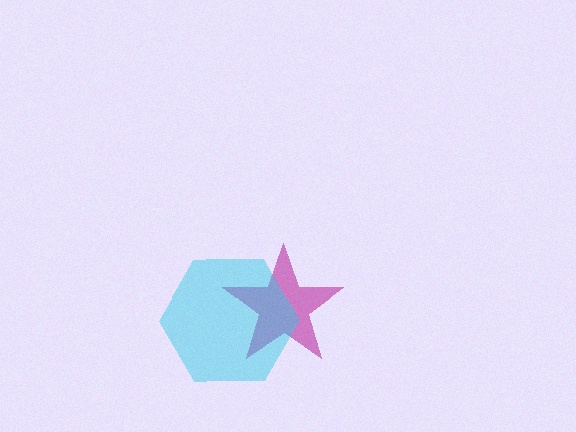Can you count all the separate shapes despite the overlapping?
Yes, there are 2 separate shapes.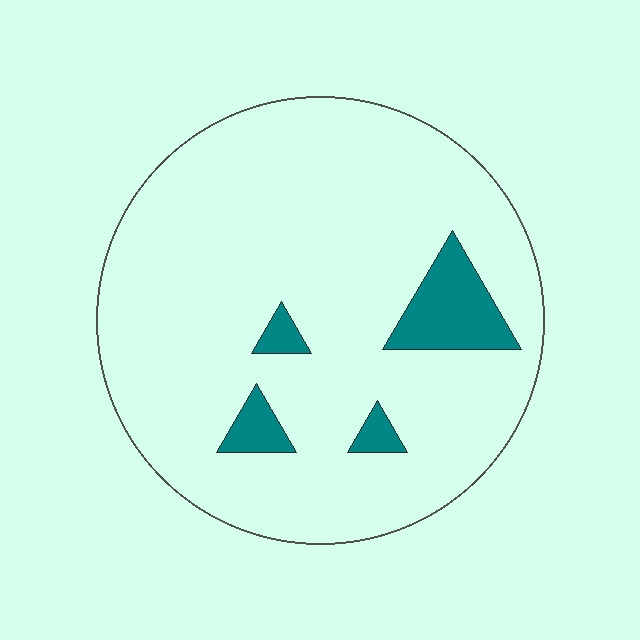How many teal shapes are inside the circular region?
4.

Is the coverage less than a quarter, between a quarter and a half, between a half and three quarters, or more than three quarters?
Less than a quarter.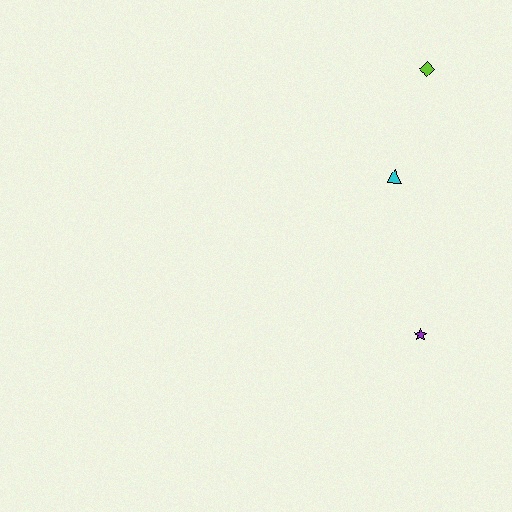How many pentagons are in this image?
There are no pentagons.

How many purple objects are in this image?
There is 1 purple object.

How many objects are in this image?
There are 3 objects.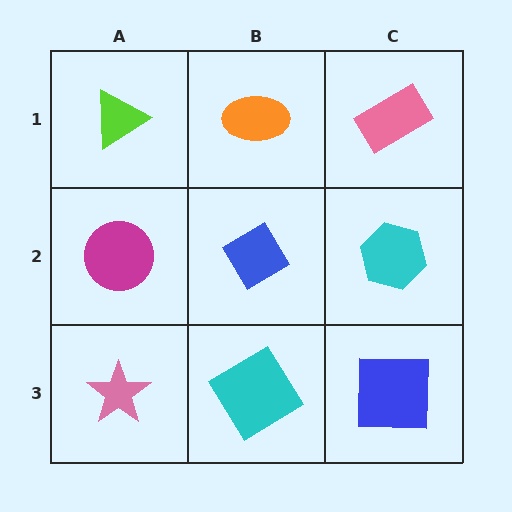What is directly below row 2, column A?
A pink star.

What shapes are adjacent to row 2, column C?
A pink rectangle (row 1, column C), a blue square (row 3, column C), a blue diamond (row 2, column B).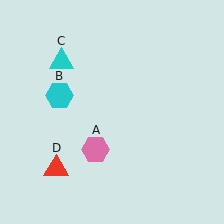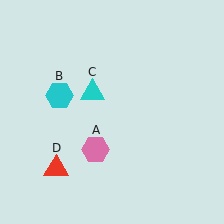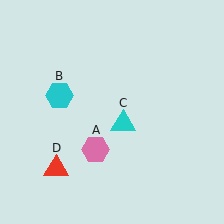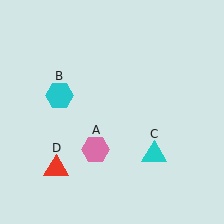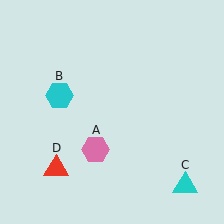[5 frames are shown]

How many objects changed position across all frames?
1 object changed position: cyan triangle (object C).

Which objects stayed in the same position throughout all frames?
Pink hexagon (object A) and cyan hexagon (object B) and red triangle (object D) remained stationary.